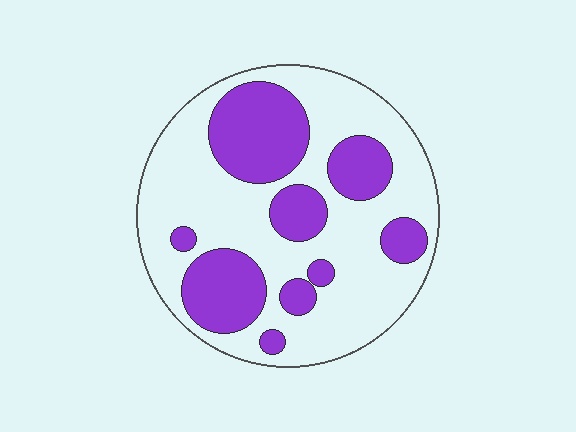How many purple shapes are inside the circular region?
9.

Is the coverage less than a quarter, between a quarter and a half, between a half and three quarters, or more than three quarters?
Between a quarter and a half.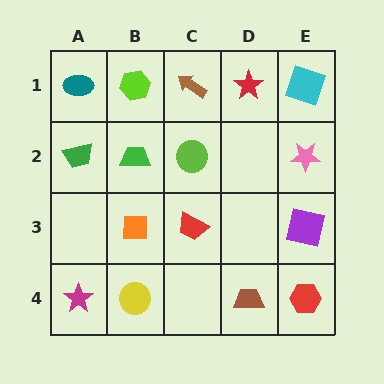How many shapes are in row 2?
4 shapes.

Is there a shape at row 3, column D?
No, that cell is empty.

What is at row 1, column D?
A red star.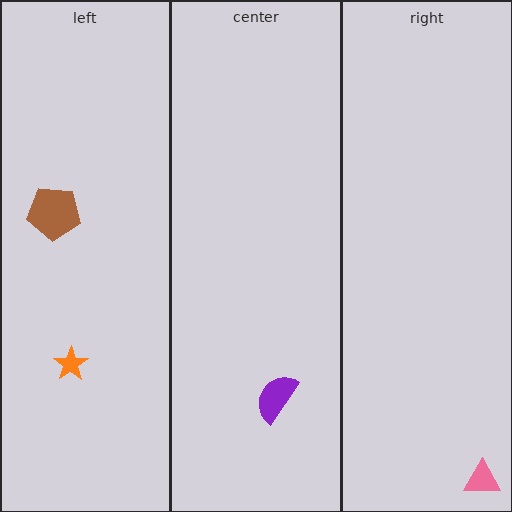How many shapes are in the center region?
1.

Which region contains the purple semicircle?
The center region.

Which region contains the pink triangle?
The right region.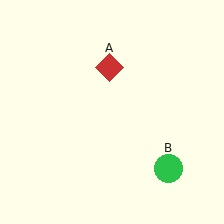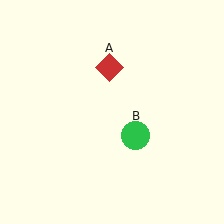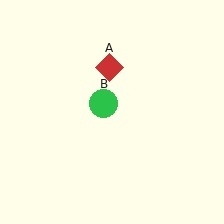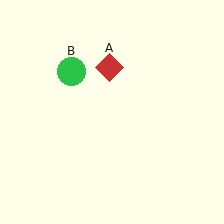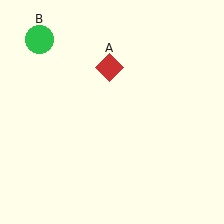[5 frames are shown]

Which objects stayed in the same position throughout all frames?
Red diamond (object A) remained stationary.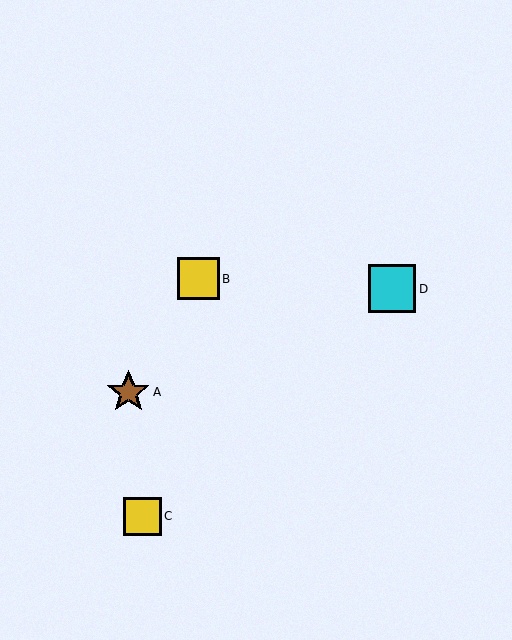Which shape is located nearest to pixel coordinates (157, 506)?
The yellow square (labeled C) at (143, 516) is nearest to that location.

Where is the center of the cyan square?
The center of the cyan square is at (392, 289).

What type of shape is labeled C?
Shape C is a yellow square.